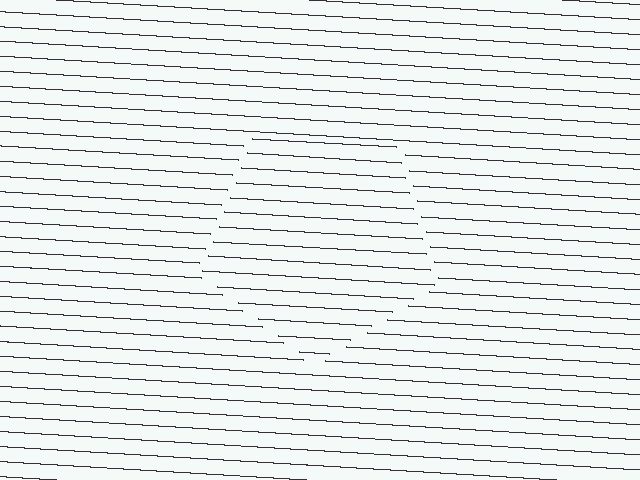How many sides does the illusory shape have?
5 sides — the line-ends trace a pentagon.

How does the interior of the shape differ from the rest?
The interior of the shape contains the same grating, shifted by half a period — the contour is defined by the phase discontinuity where line-ends from the inner and outer gratings abut.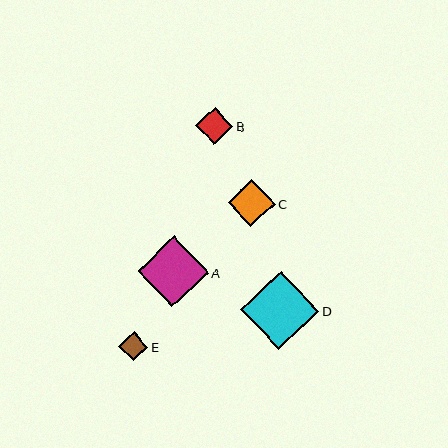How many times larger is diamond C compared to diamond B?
Diamond C is approximately 1.2 times the size of diamond B.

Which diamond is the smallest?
Diamond E is the smallest with a size of approximately 29 pixels.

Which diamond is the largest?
Diamond D is the largest with a size of approximately 78 pixels.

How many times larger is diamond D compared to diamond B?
Diamond D is approximately 2.1 times the size of diamond B.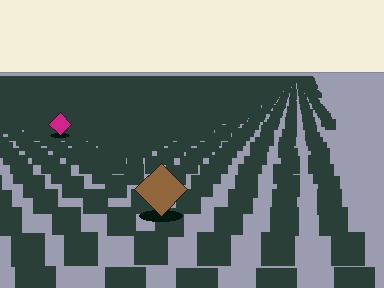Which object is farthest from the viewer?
The magenta diamond is farthest from the viewer. It appears smaller and the ground texture around it is denser.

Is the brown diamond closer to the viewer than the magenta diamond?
Yes. The brown diamond is closer — you can tell from the texture gradient: the ground texture is coarser near it.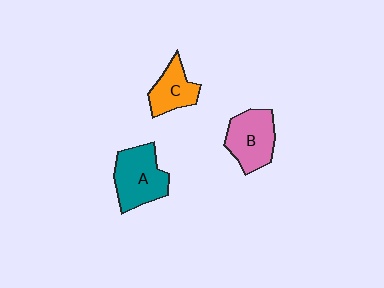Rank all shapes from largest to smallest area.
From largest to smallest: A (teal), B (pink), C (orange).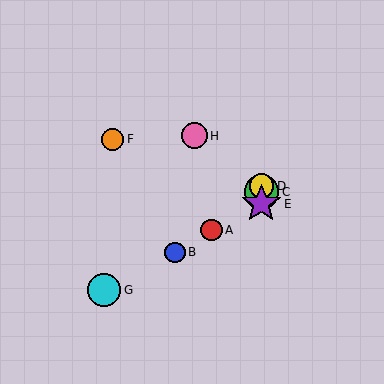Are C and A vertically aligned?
No, C is at x≈261 and A is at x≈212.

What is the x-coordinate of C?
Object C is at x≈261.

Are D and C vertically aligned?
Yes, both are at x≈261.